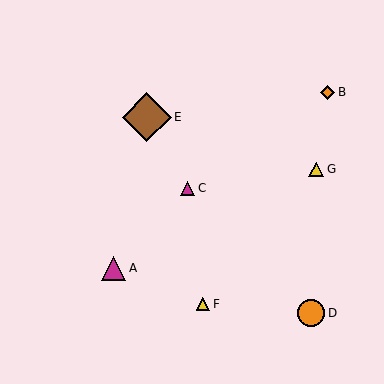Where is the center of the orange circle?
The center of the orange circle is at (311, 313).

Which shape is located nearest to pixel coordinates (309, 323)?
The orange circle (labeled D) at (311, 313) is nearest to that location.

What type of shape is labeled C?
Shape C is a magenta triangle.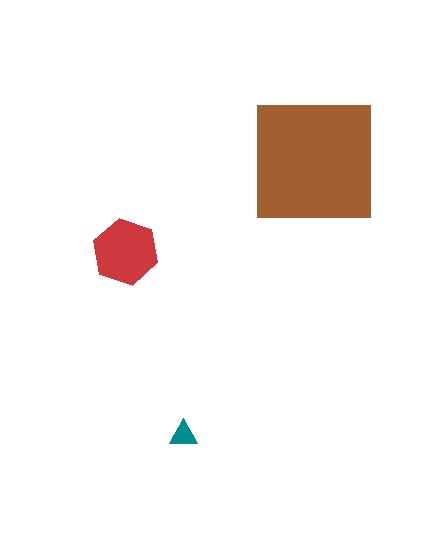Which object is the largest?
The brown square.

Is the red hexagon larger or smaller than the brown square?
Smaller.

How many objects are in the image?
There are 3 objects in the image.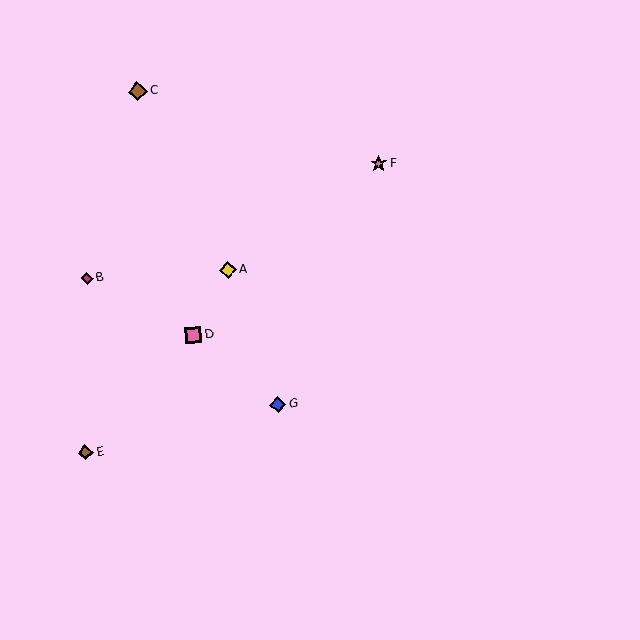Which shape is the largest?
The brown diamond (labeled C) is the largest.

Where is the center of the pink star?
The center of the pink star is at (379, 164).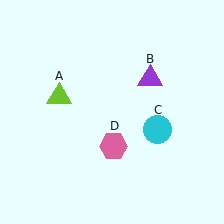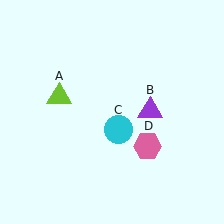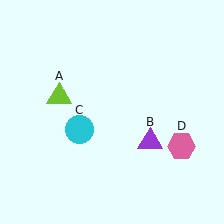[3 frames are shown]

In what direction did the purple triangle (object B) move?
The purple triangle (object B) moved down.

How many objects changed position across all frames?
3 objects changed position: purple triangle (object B), cyan circle (object C), pink hexagon (object D).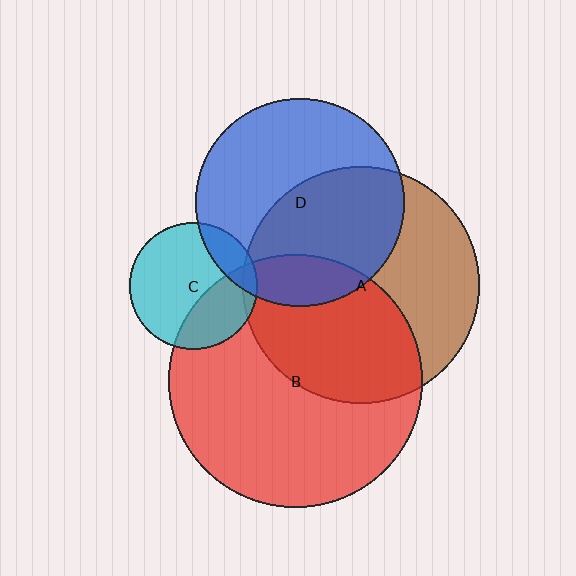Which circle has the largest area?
Circle B (red).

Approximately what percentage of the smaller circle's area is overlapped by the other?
Approximately 45%.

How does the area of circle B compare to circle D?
Approximately 1.5 times.